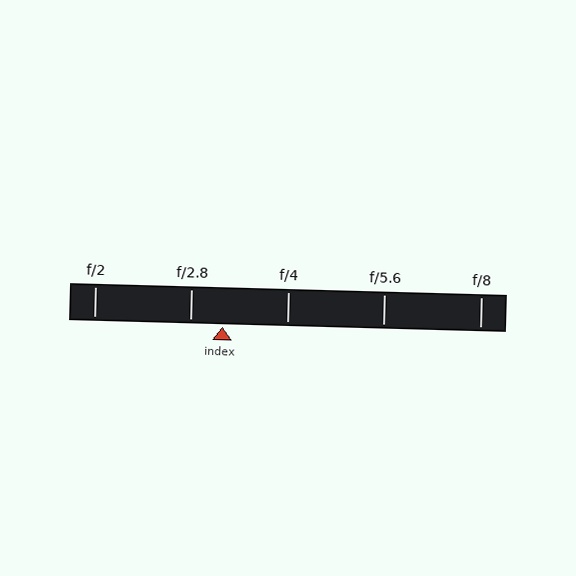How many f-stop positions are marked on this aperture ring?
There are 5 f-stop positions marked.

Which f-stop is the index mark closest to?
The index mark is closest to f/2.8.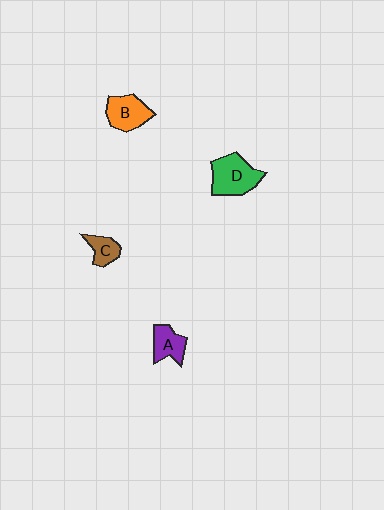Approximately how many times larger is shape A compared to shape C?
Approximately 1.3 times.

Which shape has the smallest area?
Shape C (brown).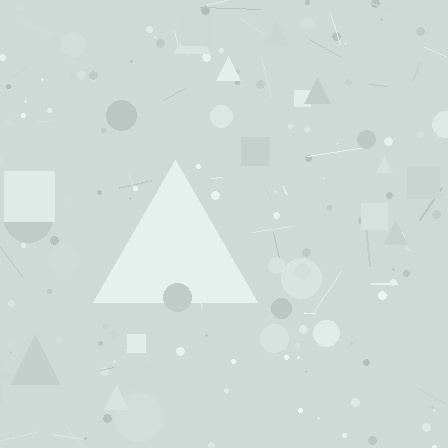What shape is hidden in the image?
A triangle is hidden in the image.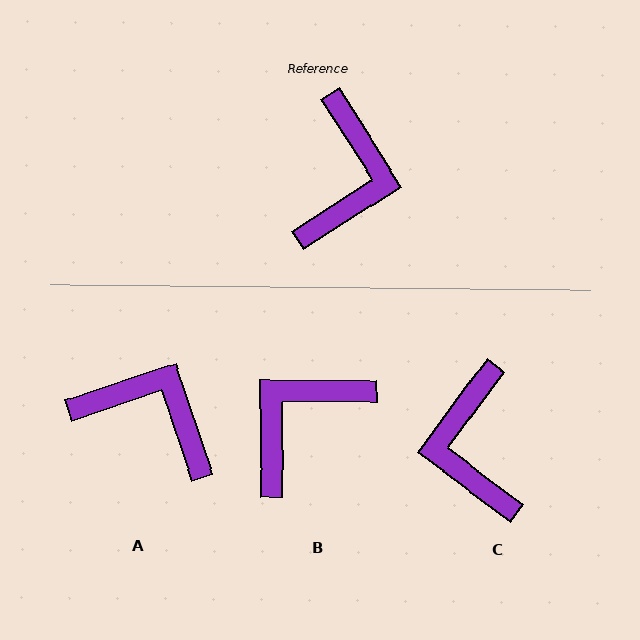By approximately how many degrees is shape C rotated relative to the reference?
Approximately 159 degrees clockwise.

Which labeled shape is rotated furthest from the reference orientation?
C, about 159 degrees away.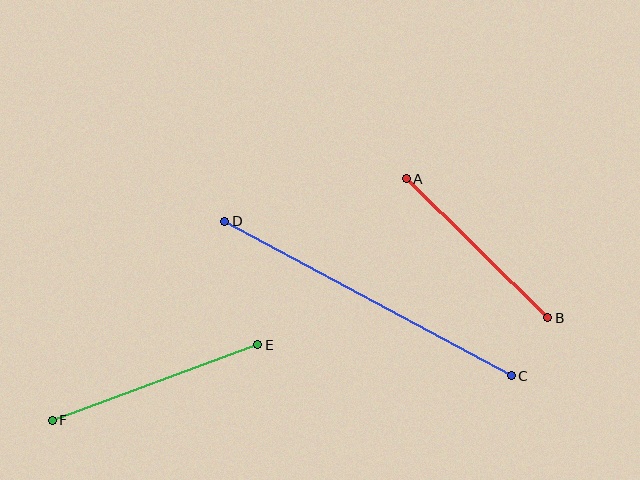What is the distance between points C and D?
The distance is approximately 326 pixels.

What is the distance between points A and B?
The distance is approximately 198 pixels.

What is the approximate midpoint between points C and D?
The midpoint is at approximately (368, 299) pixels.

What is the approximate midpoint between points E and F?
The midpoint is at approximately (155, 383) pixels.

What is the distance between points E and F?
The distance is approximately 219 pixels.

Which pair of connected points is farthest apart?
Points C and D are farthest apart.